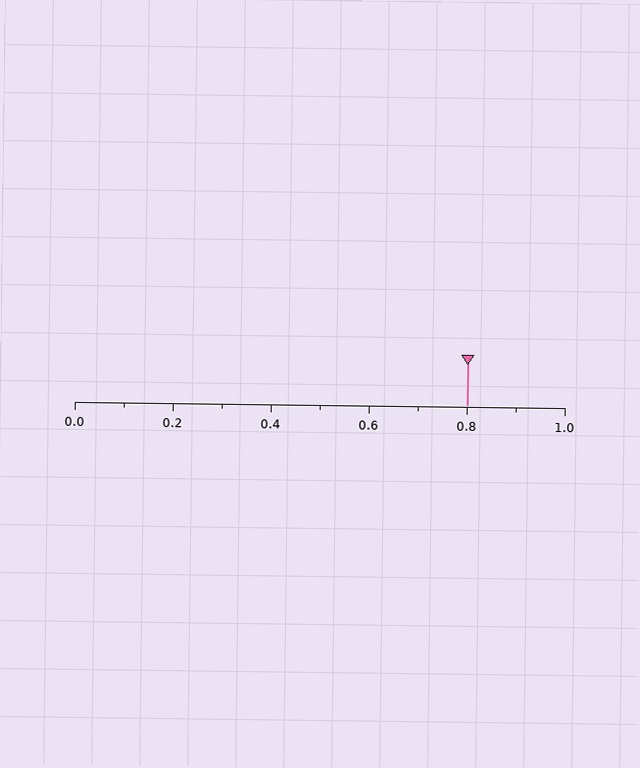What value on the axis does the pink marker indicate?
The marker indicates approximately 0.8.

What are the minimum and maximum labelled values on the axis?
The axis runs from 0.0 to 1.0.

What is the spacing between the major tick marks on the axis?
The major ticks are spaced 0.2 apart.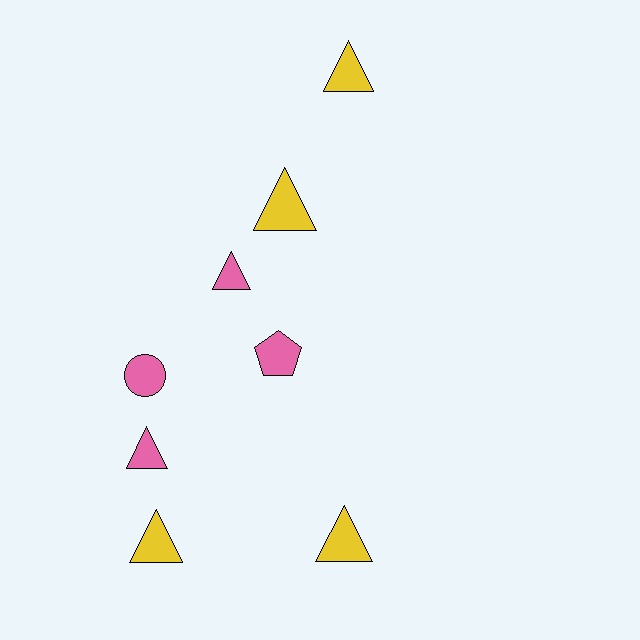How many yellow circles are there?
There are no yellow circles.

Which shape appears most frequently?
Triangle, with 6 objects.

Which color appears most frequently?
Pink, with 4 objects.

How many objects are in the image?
There are 8 objects.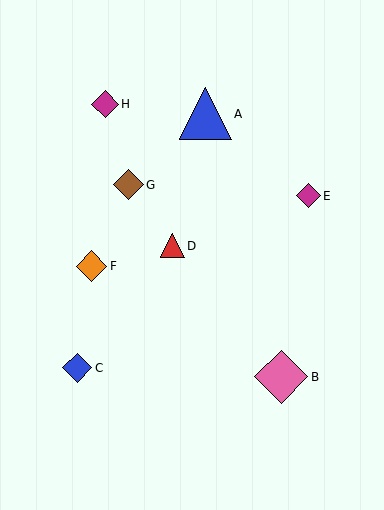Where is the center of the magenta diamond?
The center of the magenta diamond is at (105, 104).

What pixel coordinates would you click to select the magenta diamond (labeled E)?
Click at (308, 196) to select the magenta diamond E.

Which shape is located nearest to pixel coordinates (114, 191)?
The brown diamond (labeled G) at (128, 185) is nearest to that location.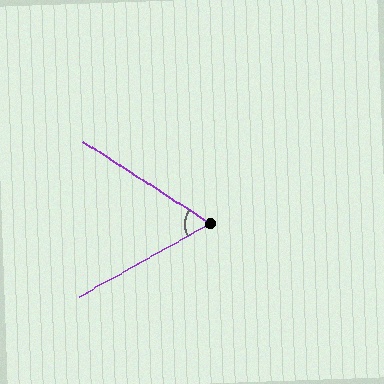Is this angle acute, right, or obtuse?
It is acute.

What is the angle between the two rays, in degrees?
Approximately 62 degrees.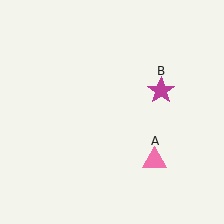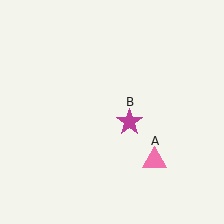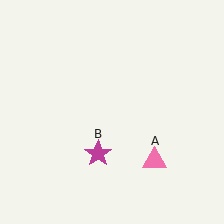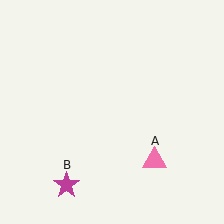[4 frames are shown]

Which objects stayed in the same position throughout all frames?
Pink triangle (object A) remained stationary.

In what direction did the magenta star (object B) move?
The magenta star (object B) moved down and to the left.